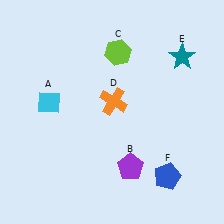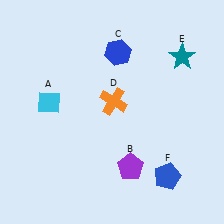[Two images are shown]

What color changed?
The hexagon (C) changed from lime in Image 1 to blue in Image 2.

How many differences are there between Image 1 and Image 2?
There is 1 difference between the two images.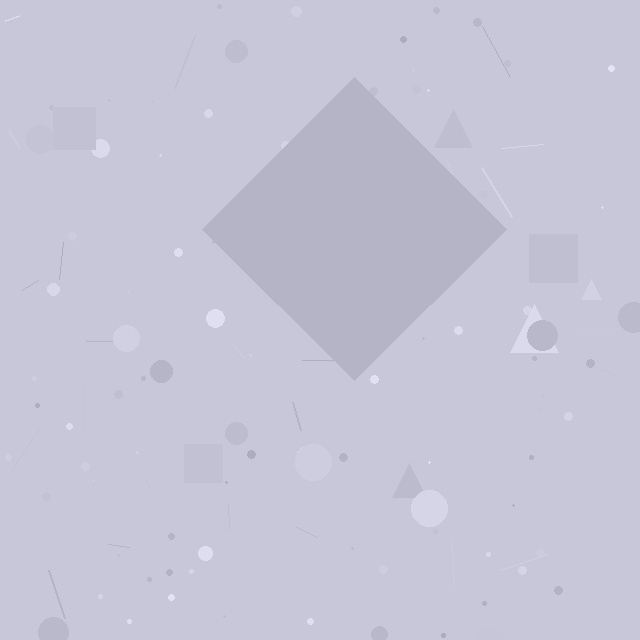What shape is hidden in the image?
A diamond is hidden in the image.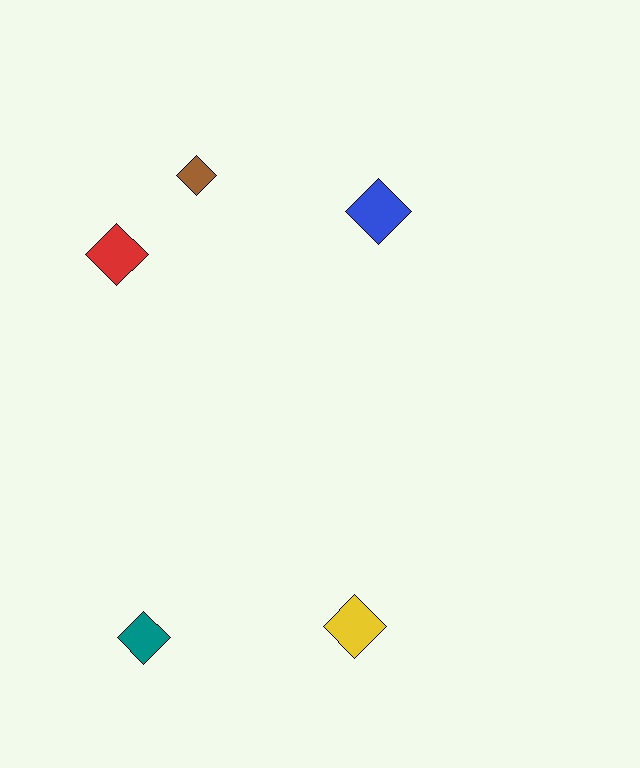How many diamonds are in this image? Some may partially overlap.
There are 5 diamonds.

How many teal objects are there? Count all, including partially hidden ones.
There is 1 teal object.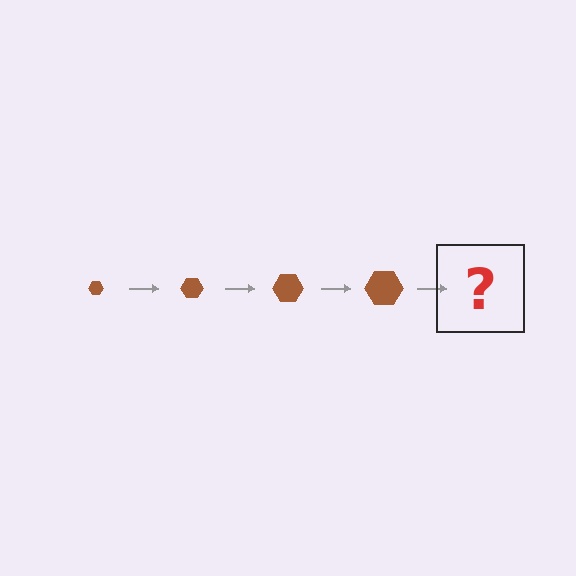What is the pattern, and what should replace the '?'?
The pattern is that the hexagon gets progressively larger each step. The '?' should be a brown hexagon, larger than the previous one.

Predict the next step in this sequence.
The next step is a brown hexagon, larger than the previous one.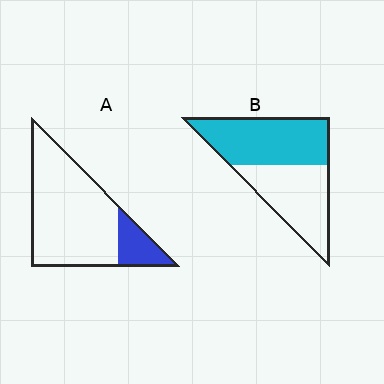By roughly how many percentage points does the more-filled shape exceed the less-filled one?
By roughly 35 percentage points (B over A).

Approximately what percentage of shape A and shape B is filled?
A is approximately 15% and B is approximately 55%.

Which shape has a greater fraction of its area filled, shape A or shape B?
Shape B.